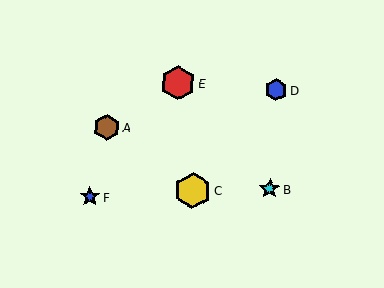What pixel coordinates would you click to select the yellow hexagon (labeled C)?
Click at (193, 191) to select the yellow hexagon C.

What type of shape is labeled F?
Shape F is a blue star.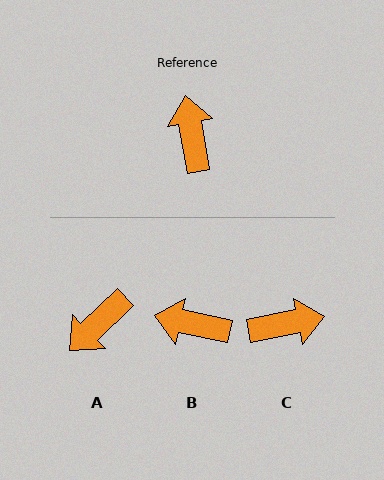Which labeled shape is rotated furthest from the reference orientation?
A, about 124 degrees away.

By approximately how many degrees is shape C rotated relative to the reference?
Approximately 89 degrees clockwise.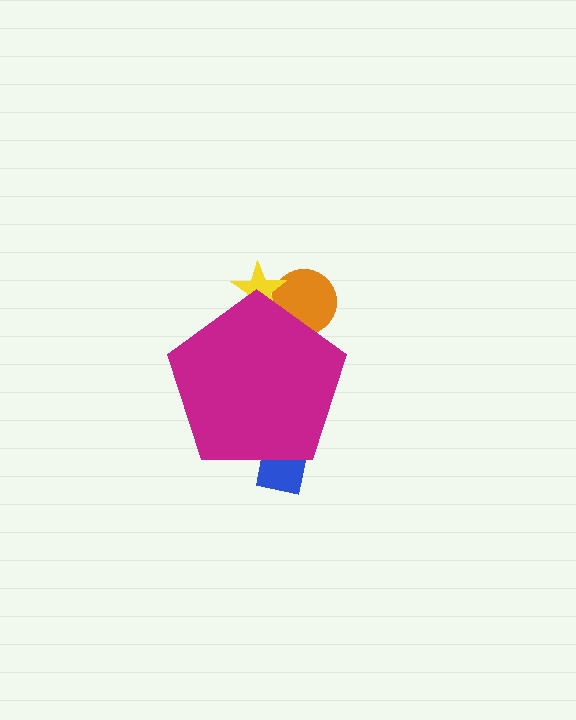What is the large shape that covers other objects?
A magenta pentagon.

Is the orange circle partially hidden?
Yes, the orange circle is partially hidden behind the magenta pentagon.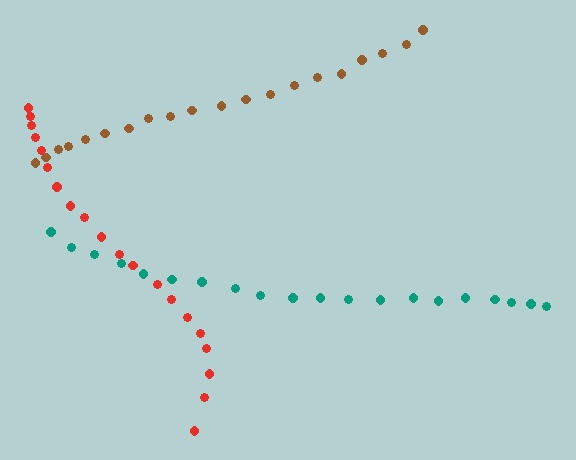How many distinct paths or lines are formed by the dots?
There are 3 distinct paths.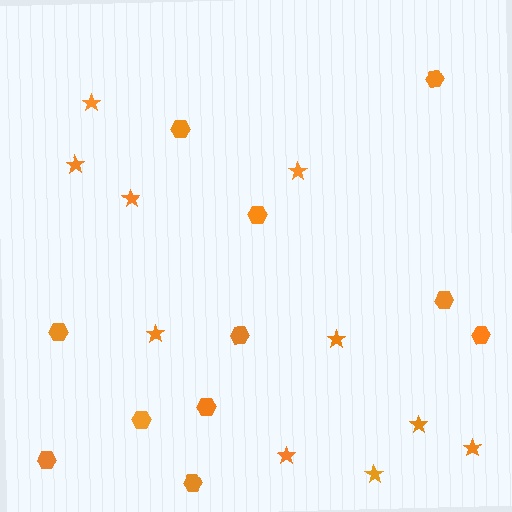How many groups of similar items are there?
There are 2 groups: one group of hexagons (11) and one group of stars (10).